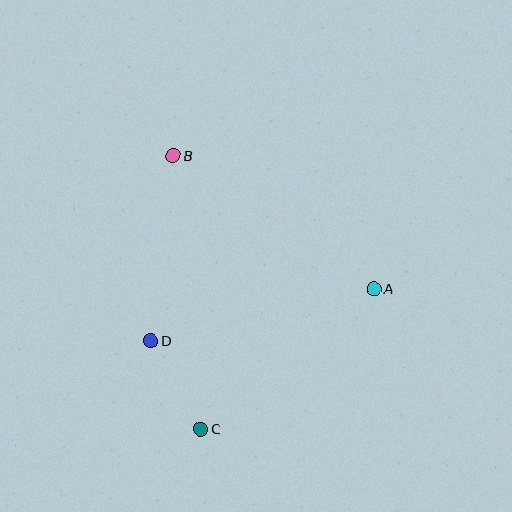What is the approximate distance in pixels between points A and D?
The distance between A and D is approximately 229 pixels.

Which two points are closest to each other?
Points C and D are closest to each other.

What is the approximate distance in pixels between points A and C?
The distance between A and C is approximately 223 pixels.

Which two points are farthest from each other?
Points B and C are farthest from each other.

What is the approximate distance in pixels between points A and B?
The distance between A and B is approximately 241 pixels.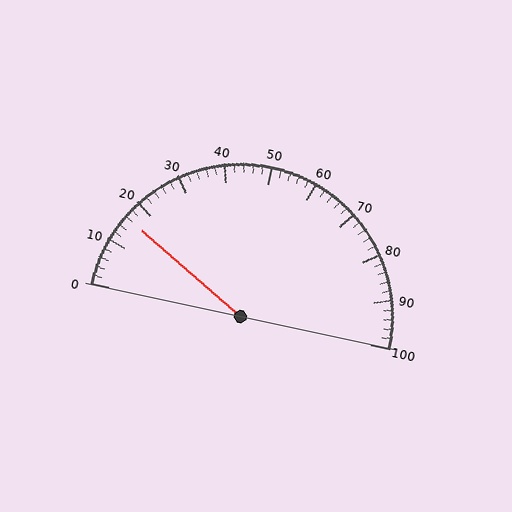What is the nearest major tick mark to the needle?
The nearest major tick mark is 20.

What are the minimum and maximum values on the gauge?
The gauge ranges from 0 to 100.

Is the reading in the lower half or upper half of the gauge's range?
The reading is in the lower half of the range (0 to 100).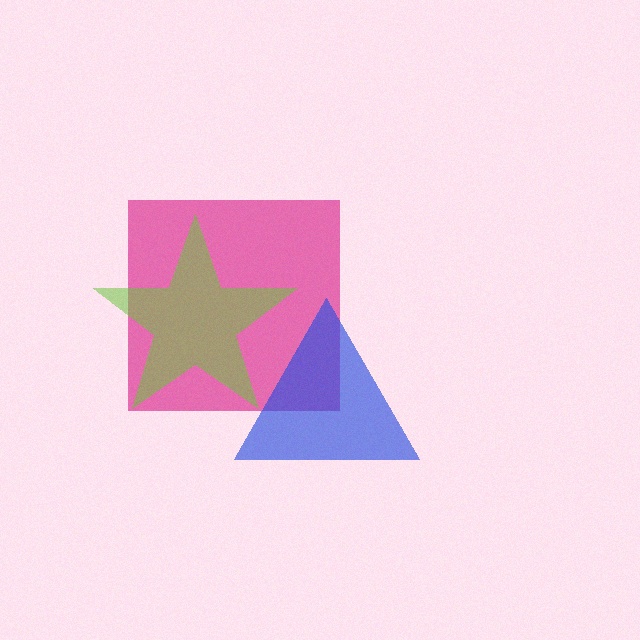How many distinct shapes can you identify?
There are 3 distinct shapes: a magenta square, a lime star, a blue triangle.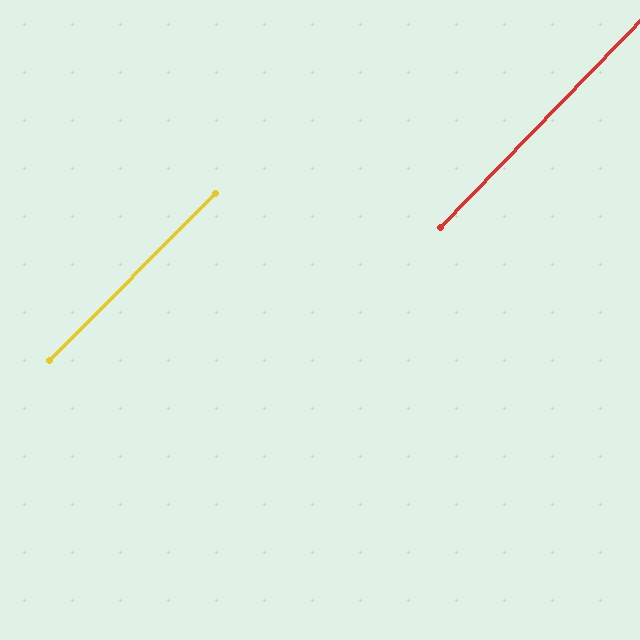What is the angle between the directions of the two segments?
Approximately 1 degree.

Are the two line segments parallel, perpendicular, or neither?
Parallel — their directions differ by only 0.6°.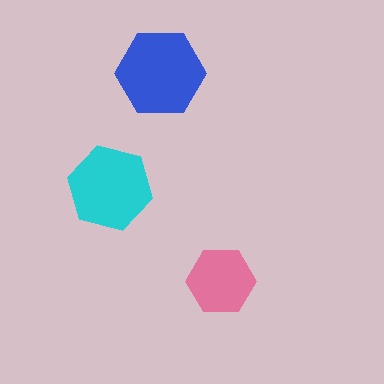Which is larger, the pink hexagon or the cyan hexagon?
The cyan one.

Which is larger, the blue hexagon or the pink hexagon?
The blue one.